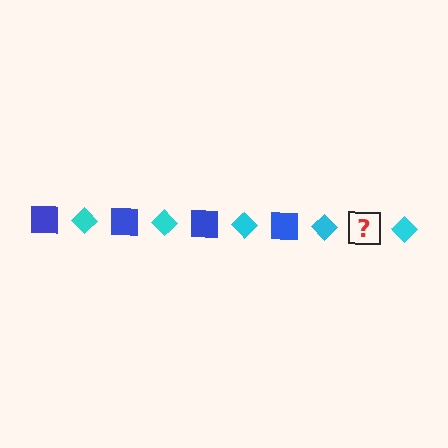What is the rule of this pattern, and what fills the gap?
The rule is that the pattern alternates between blue square and cyan diamond. The gap should be filled with a blue square.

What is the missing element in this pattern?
The missing element is a blue square.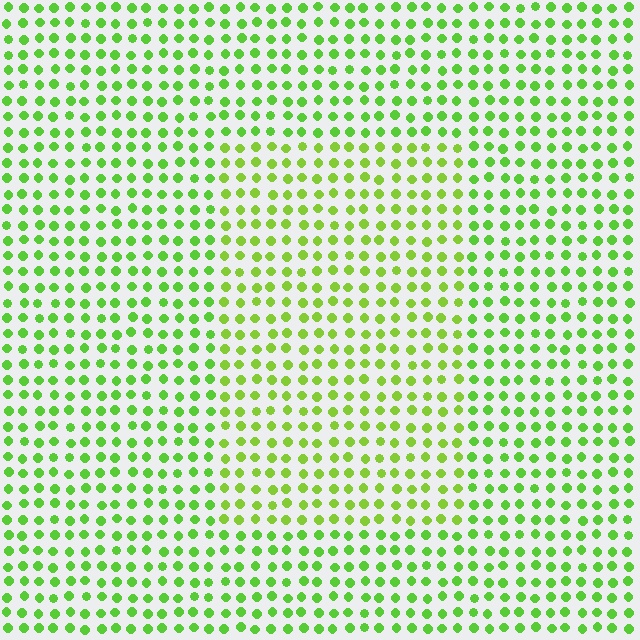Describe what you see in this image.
The image is filled with small lime elements in a uniform arrangement. A rectangle-shaped region is visible where the elements are tinted to a slightly different hue, forming a subtle color boundary.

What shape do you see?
I see a rectangle.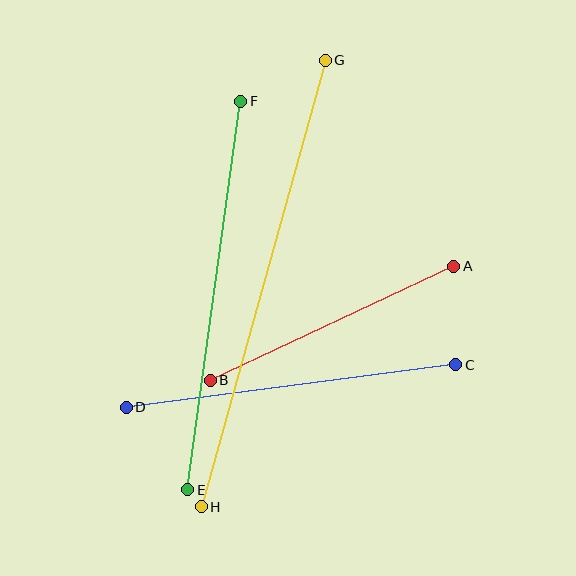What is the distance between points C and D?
The distance is approximately 332 pixels.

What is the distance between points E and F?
The distance is approximately 392 pixels.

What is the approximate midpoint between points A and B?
The midpoint is at approximately (332, 323) pixels.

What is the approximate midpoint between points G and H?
The midpoint is at approximately (263, 284) pixels.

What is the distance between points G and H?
The distance is approximately 463 pixels.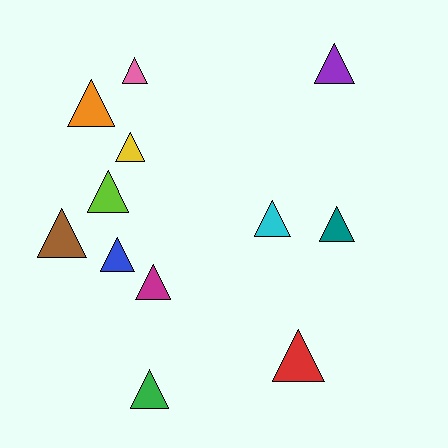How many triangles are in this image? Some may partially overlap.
There are 12 triangles.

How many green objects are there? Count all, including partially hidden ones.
There is 1 green object.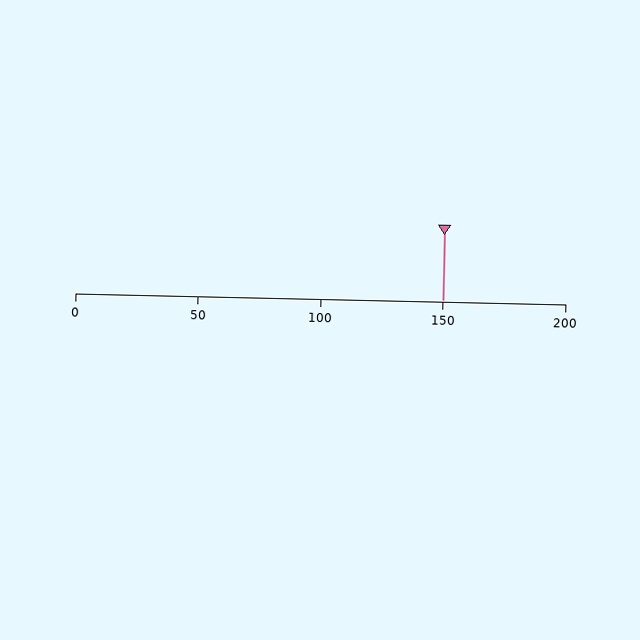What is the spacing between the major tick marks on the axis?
The major ticks are spaced 50 apart.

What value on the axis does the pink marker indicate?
The marker indicates approximately 150.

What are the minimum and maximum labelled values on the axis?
The axis runs from 0 to 200.